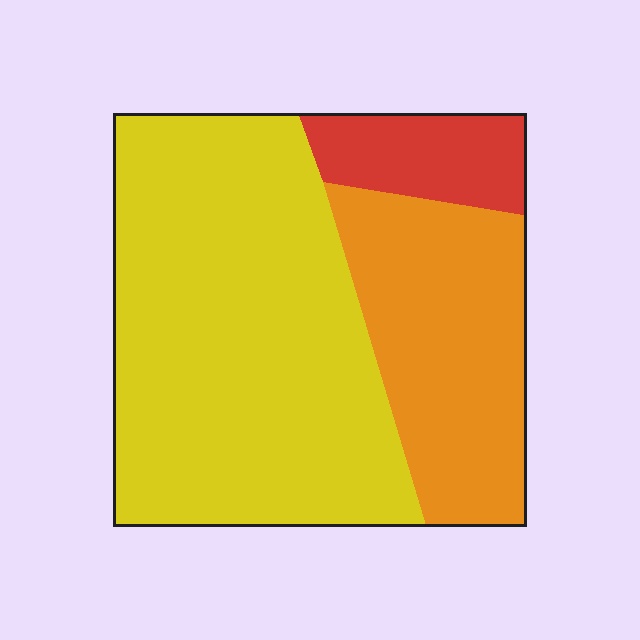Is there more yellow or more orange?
Yellow.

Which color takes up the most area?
Yellow, at roughly 60%.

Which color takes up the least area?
Red, at roughly 10%.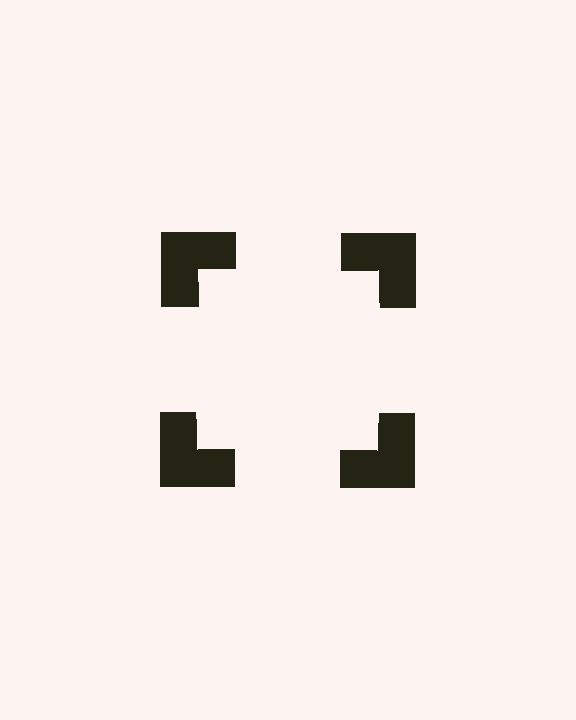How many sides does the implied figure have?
4 sides.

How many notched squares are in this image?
There are 4 — one at each vertex of the illusory square.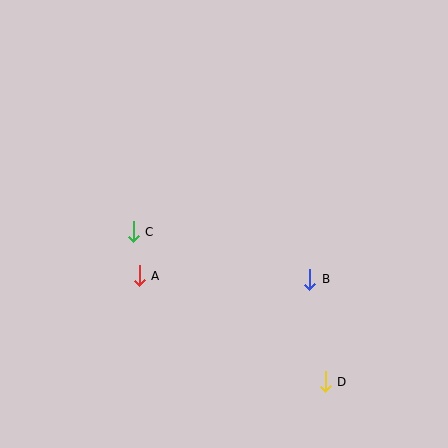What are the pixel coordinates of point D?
Point D is at (325, 382).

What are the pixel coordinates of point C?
Point C is at (133, 232).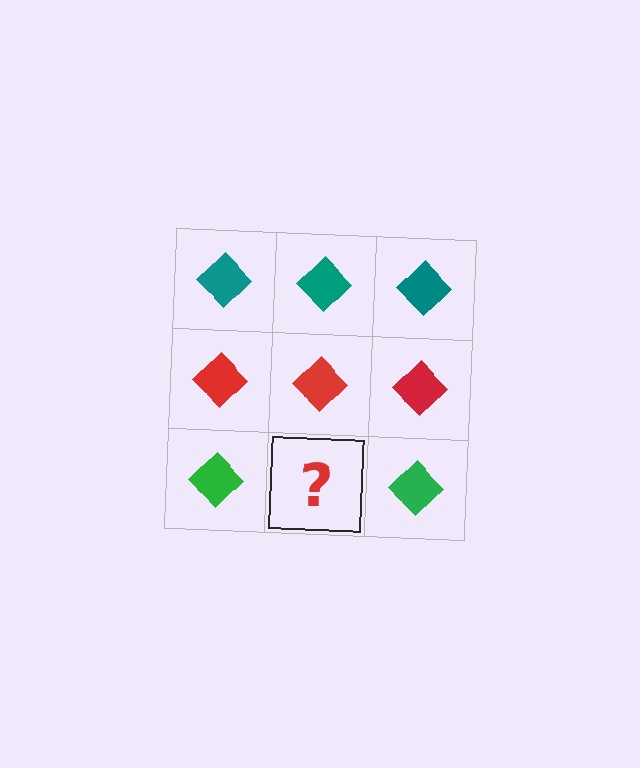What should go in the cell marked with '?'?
The missing cell should contain a green diamond.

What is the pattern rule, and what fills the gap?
The rule is that each row has a consistent color. The gap should be filled with a green diamond.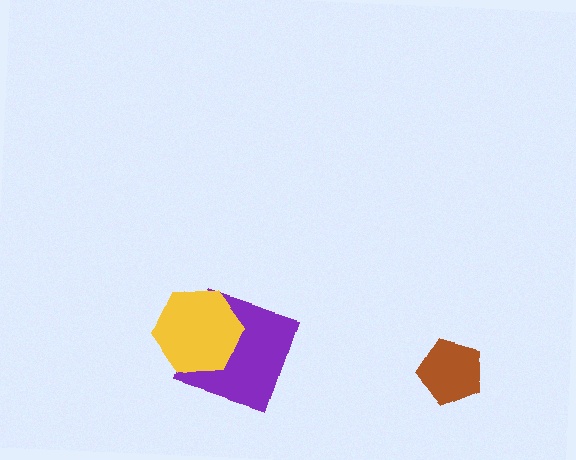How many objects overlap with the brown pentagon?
0 objects overlap with the brown pentagon.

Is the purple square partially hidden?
Yes, it is partially covered by another shape.